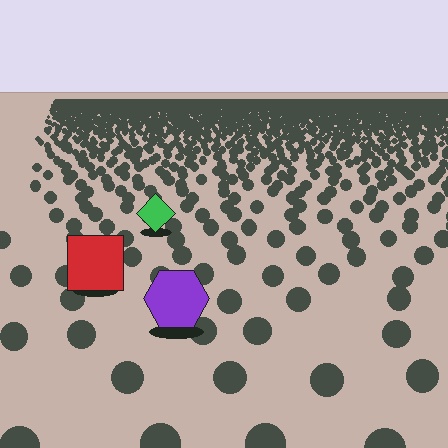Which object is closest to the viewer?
The purple hexagon is closest. The texture marks near it are larger and more spread out.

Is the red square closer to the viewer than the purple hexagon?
No. The purple hexagon is closer — you can tell from the texture gradient: the ground texture is coarser near it.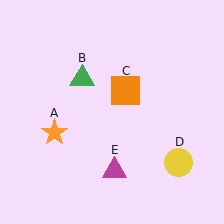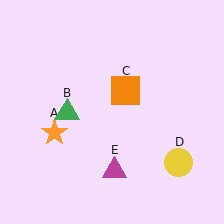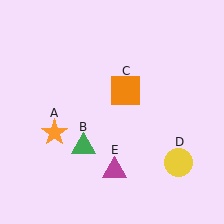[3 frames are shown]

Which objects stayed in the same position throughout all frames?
Orange star (object A) and orange square (object C) and yellow circle (object D) and magenta triangle (object E) remained stationary.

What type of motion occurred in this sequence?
The green triangle (object B) rotated counterclockwise around the center of the scene.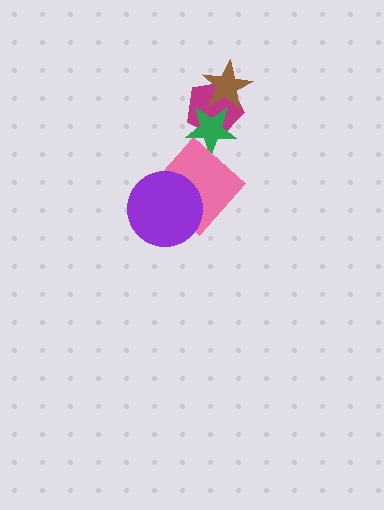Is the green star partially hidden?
Yes, it is partially covered by another shape.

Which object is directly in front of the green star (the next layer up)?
The pink diamond is directly in front of the green star.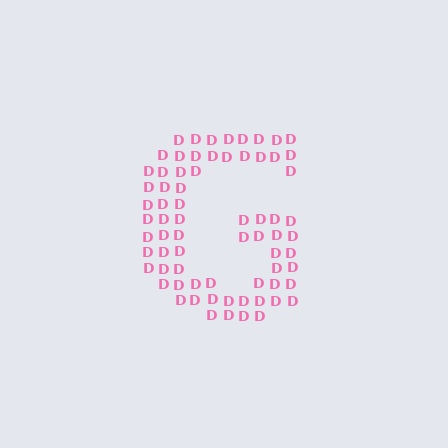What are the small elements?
The small elements are letter D's.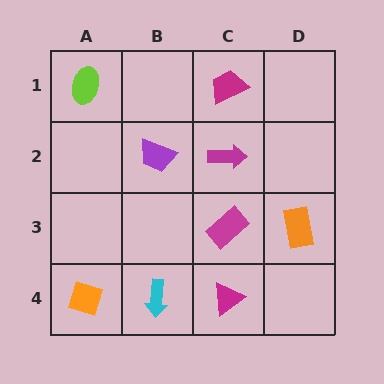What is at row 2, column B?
A purple trapezoid.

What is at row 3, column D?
An orange rectangle.